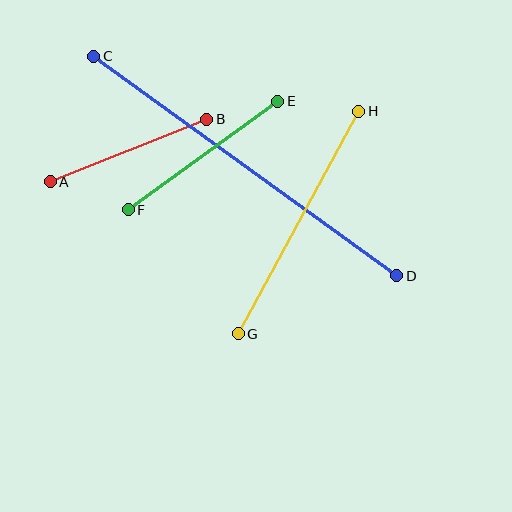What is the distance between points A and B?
The distance is approximately 168 pixels.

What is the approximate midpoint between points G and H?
The midpoint is at approximately (299, 222) pixels.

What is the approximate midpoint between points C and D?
The midpoint is at approximately (245, 166) pixels.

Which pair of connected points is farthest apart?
Points C and D are farthest apart.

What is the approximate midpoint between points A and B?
The midpoint is at approximately (129, 151) pixels.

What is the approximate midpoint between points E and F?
The midpoint is at approximately (203, 156) pixels.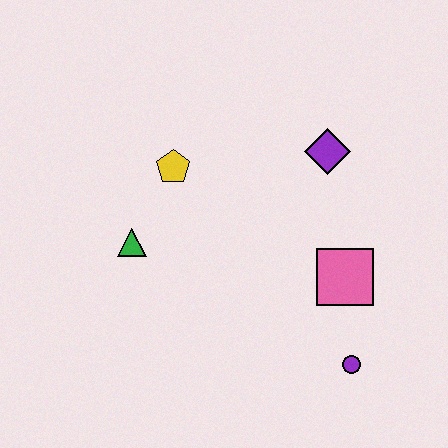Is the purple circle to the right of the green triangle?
Yes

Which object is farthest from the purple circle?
The yellow pentagon is farthest from the purple circle.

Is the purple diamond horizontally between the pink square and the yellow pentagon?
Yes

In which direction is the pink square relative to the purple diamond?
The pink square is below the purple diamond.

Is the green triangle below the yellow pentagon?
Yes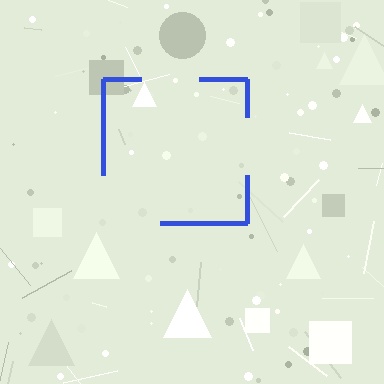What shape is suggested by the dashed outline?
The dashed outline suggests a square.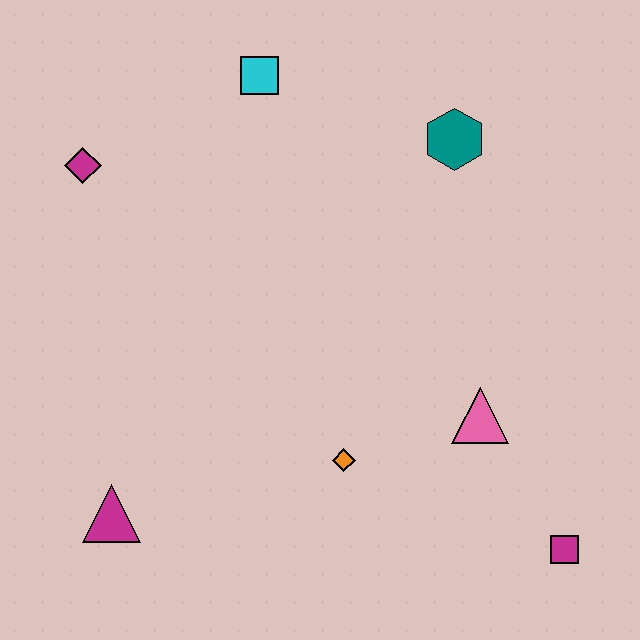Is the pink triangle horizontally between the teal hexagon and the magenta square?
Yes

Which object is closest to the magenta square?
The pink triangle is closest to the magenta square.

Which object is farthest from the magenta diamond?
The magenta square is farthest from the magenta diamond.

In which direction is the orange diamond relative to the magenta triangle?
The orange diamond is to the right of the magenta triangle.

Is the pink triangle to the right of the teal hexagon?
Yes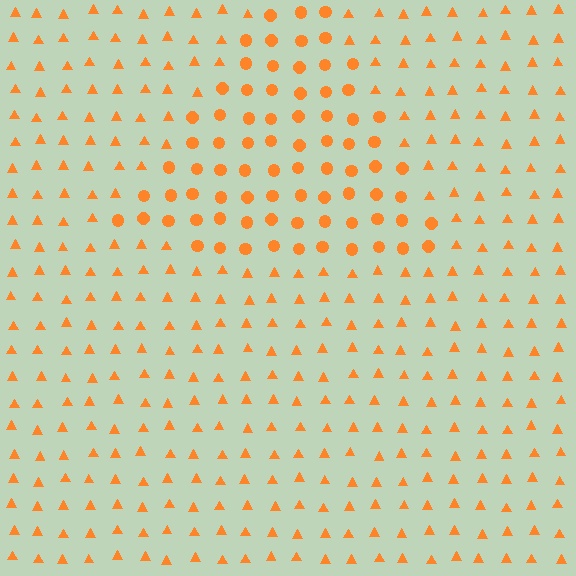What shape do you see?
I see a triangle.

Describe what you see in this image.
The image is filled with small orange elements arranged in a uniform grid. A triangle-shaped region contains circles, while the surrounding area contains triangles. The boundary is defined purely by the change in element shape.